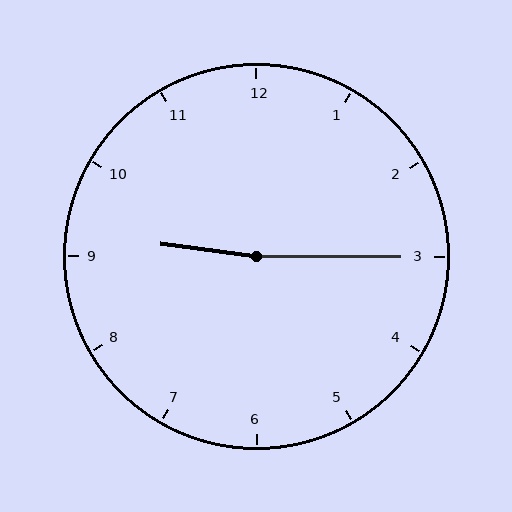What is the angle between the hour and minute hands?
Approximately 172 degrees.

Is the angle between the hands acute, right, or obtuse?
It is obtuse.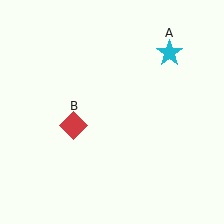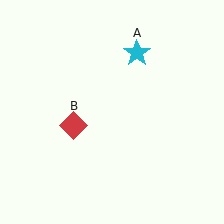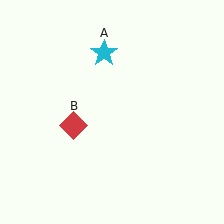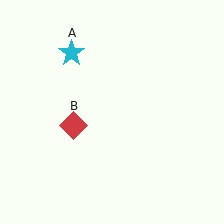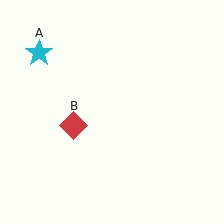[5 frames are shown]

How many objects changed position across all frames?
1 object changed position: cyan star (object A).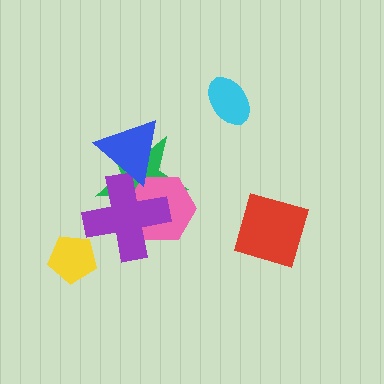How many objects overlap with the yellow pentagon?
0 objects overlap with the yellow pentagon.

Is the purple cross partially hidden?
Yes, it is partially covered by another shape.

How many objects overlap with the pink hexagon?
3 objects overlap with the pink hexagon.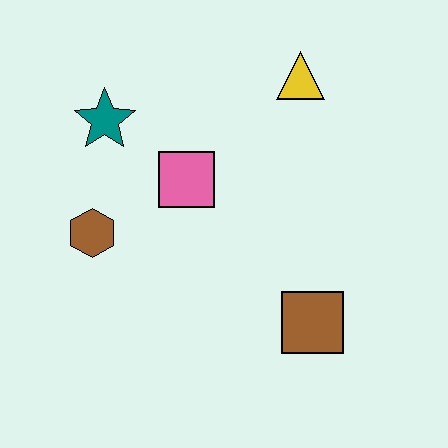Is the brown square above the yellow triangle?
No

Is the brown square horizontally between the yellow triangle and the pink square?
No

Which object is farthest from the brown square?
The teal star is farthest from the brown square.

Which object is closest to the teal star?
The pink square is closest to the teal star.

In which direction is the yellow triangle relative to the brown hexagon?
The yellow triangle is to the right of the brown hexagon.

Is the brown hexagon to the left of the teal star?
Yes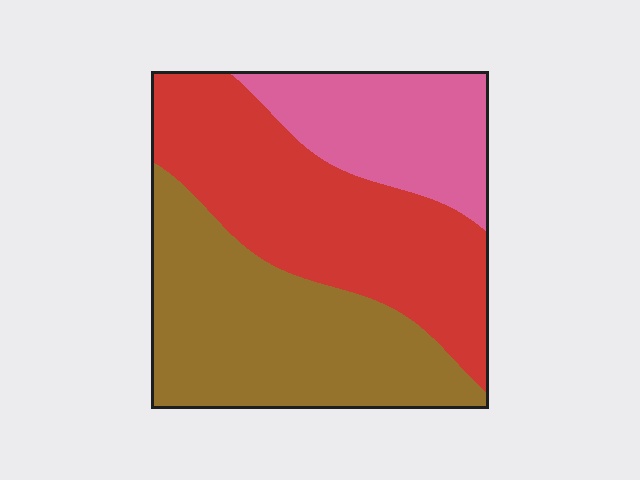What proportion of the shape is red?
Red takes up about two fifths (2/5) of the shape.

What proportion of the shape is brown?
Brown covers about 40% of the shape.